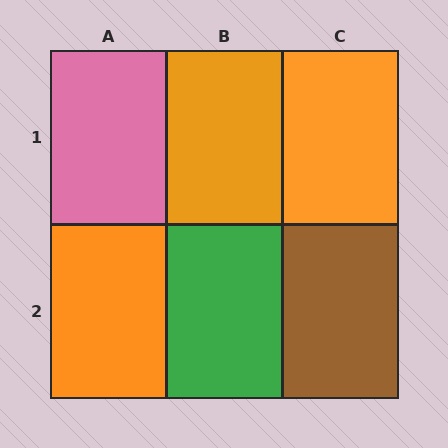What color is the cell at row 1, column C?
Orange.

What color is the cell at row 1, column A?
Pink.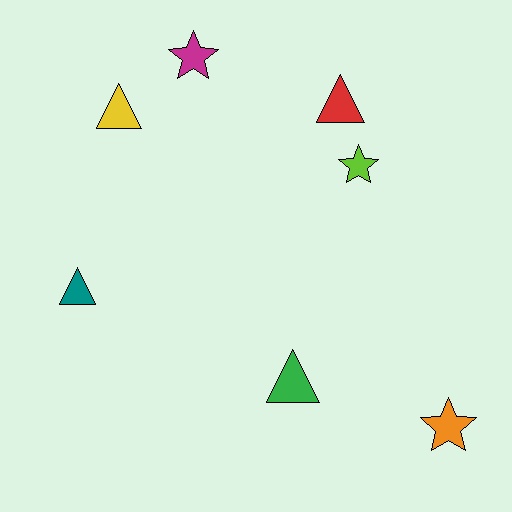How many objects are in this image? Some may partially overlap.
There are 7 objects.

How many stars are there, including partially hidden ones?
There are 3 stars.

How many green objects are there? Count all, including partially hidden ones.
There is 1 green object.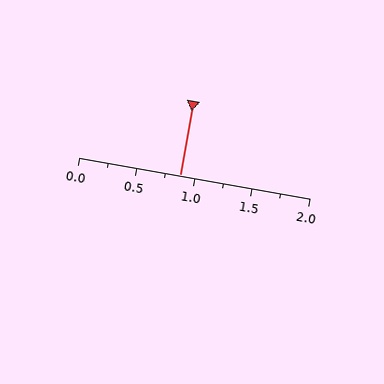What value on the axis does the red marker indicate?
The marker indicates approximately 0.88.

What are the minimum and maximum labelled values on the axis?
The axis runs from 0.0 to 2.0.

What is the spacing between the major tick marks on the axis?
The major ticks are spaced 0.5 apart.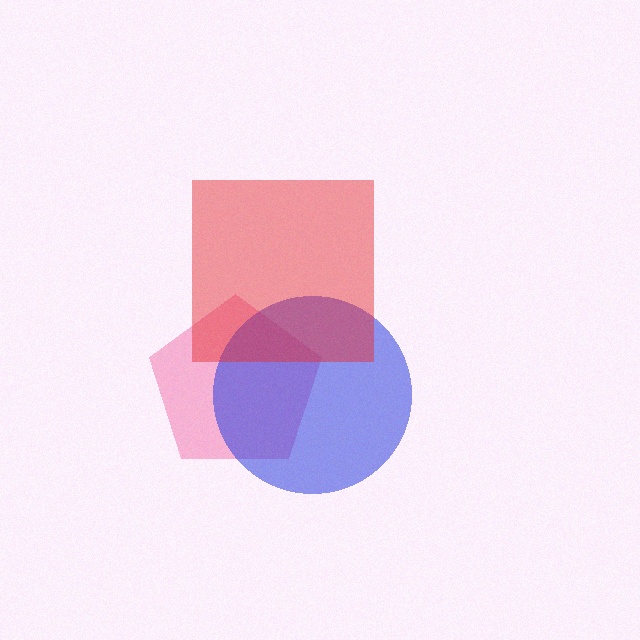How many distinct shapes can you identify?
There are 3 distinct shapes: a pink pentagon, a blue circle, a red square.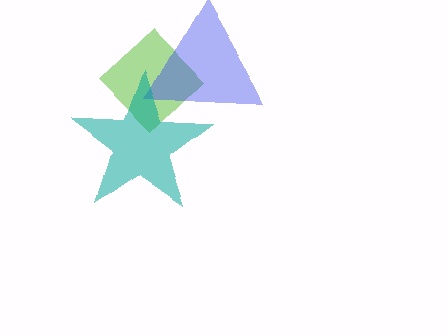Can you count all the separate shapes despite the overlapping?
Yes, there are 3 separate shapes.